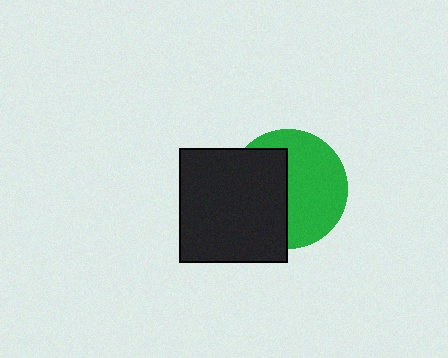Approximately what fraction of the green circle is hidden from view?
Roughly 45% of the green circle is hidden behind the black rectangle.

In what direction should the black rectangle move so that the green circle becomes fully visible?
The black rectangle should move left. That is the shortest direction to clear the overlap and leave the green circle fully visible.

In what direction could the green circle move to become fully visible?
The green circle could move right. That would shift it out from behind the black rectangle entirely.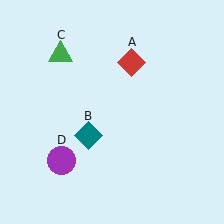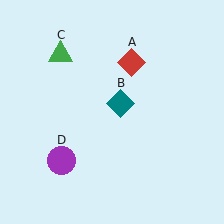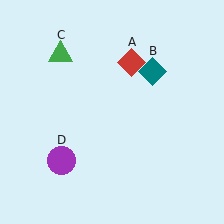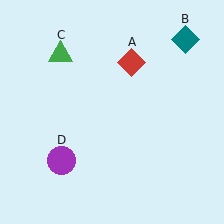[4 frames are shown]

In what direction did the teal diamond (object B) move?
The teal diamond (object B) moved up and to the right.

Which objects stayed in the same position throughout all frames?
Red diamond (object A) and green triangle (object C) and purple circle (object D) remained stationary.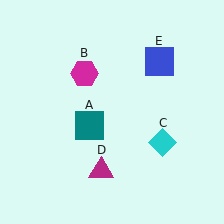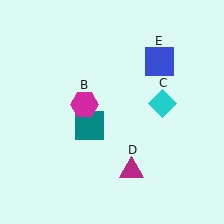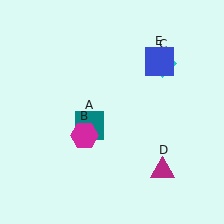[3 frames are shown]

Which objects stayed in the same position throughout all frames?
Teal square (object A) and blue square (object E) remained stationary.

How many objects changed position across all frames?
3 objects changed position: magenta hexagon (object B), cyan diamond (object C), magenta triangle (object D).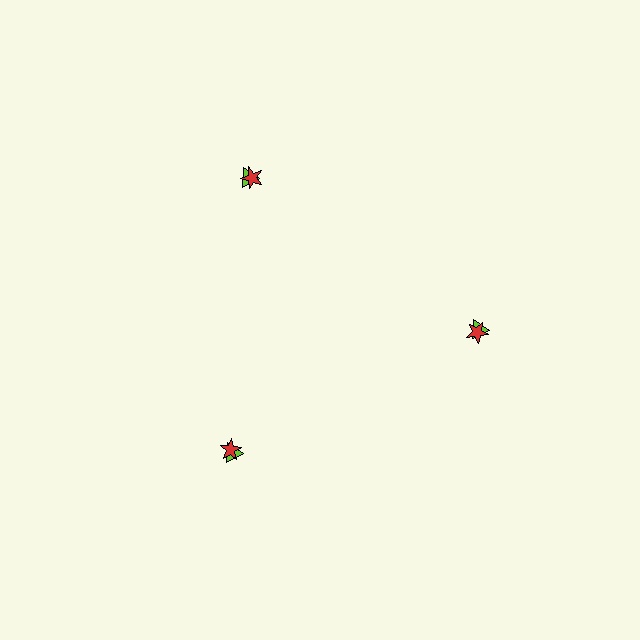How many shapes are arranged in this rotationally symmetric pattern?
There are 6 shapes, arranged in 3 groups of 2.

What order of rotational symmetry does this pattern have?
This pattern has 3-fold rotational symmetry.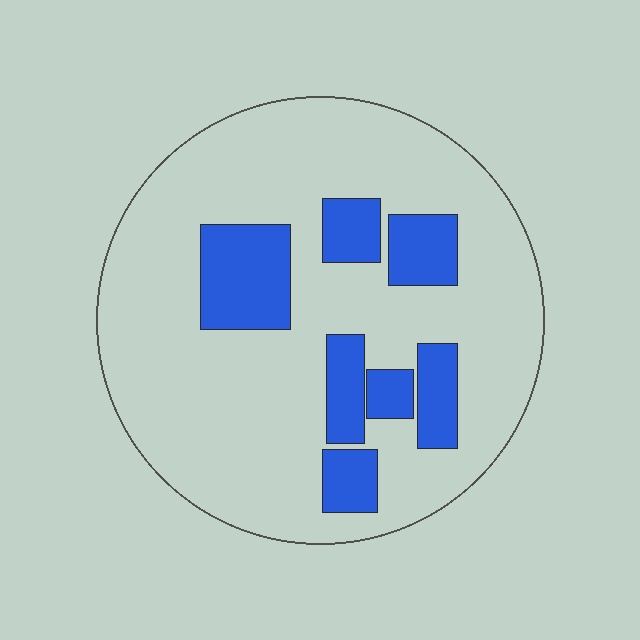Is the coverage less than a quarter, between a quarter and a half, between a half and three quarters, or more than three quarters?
Less than a quarter.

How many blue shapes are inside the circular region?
7.